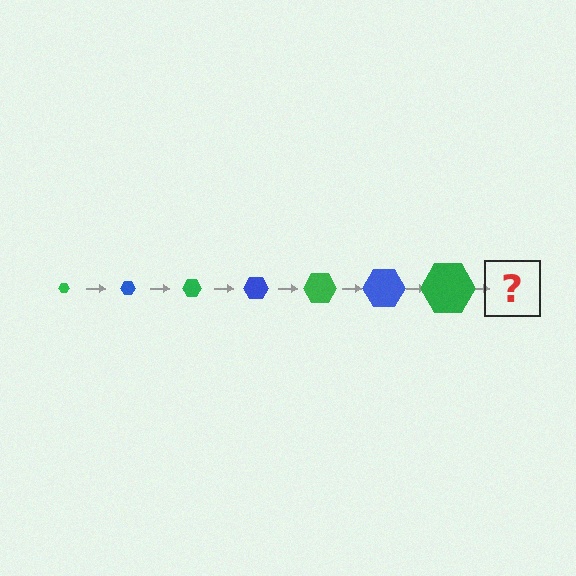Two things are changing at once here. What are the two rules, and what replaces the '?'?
The two rules are that the hexagon grows larger each step and the color cycles through green and blue. The '?' should be a blue hexagon, larger than the previous one.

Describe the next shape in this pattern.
It should be a blue hexagon, larger than the previous one.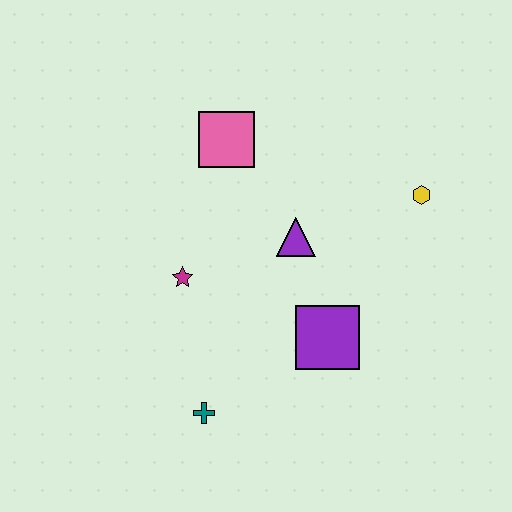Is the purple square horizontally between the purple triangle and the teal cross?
No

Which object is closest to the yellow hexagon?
The purple triangle is closest to the yellow hexagon.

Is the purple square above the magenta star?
No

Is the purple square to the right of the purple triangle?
Yes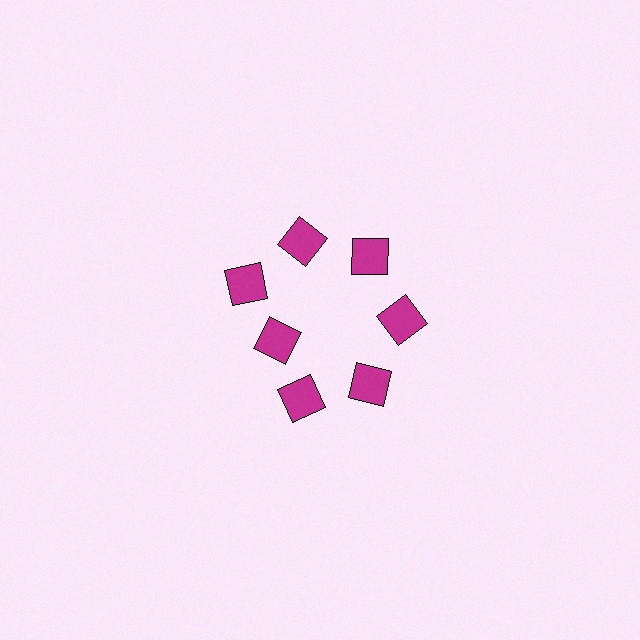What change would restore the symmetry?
The symmetry would be restored by moving it outward, back onto the ring so that all 7 squares sit at equal angles and equal distance from the center.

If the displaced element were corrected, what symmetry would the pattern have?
It would have 7-fold rotational symmetry — the pattern would map onto itself every 51 degrees.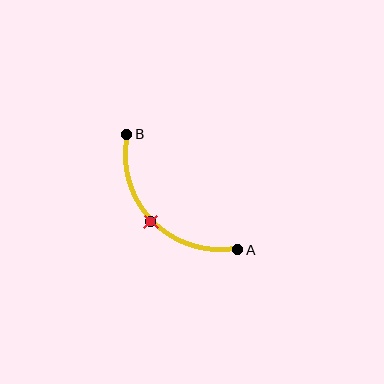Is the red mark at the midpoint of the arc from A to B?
Yes. The red mark lies on the arc at equal arc-length from both A and B — it is the arc midpoint.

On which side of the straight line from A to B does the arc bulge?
The arc bulges below and to the left of the straight line connecting A and B.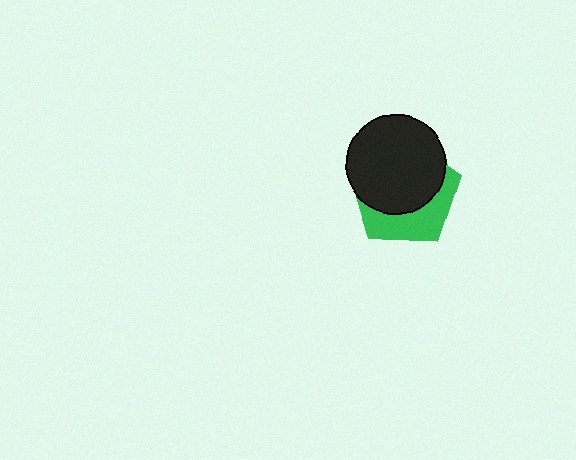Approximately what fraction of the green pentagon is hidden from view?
Roughly 63% of the green pentagon is hidden behind the black circle.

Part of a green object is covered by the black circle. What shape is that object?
It is a pentagon.